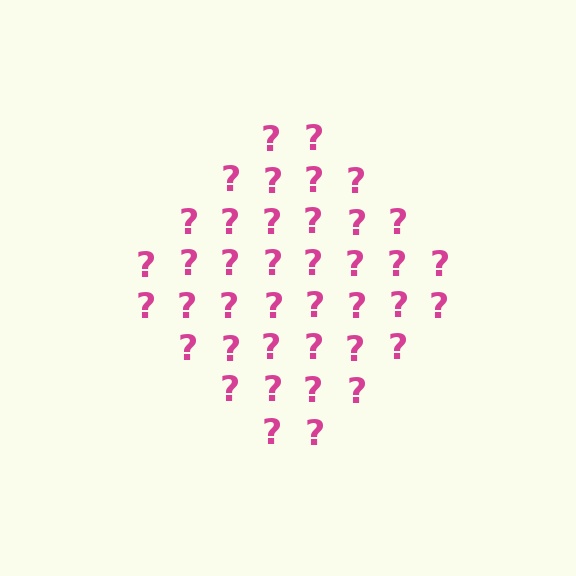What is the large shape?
The large shape is a diamond.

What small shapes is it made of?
It is made of small question marks.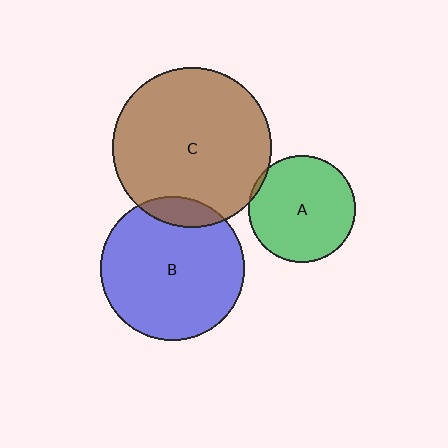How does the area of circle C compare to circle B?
Approximately 1.2 times.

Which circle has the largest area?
Circle C (brown).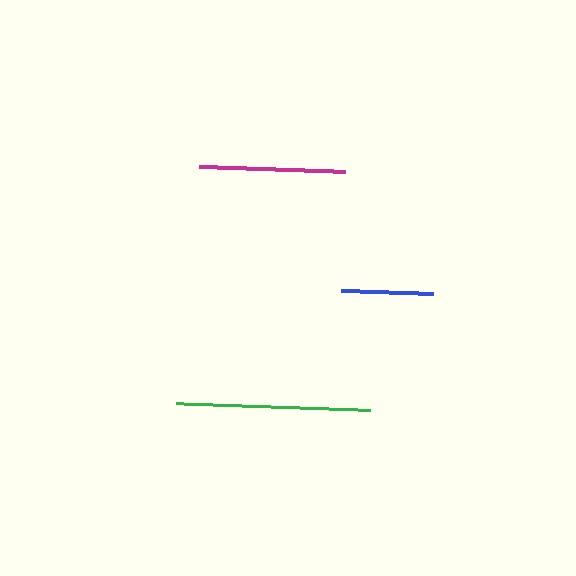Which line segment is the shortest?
The blue line is the shortest at approximately 92 pixels.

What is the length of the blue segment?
The blue segment is approximately 92 pixels long.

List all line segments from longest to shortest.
From longest to shortest: green, magenta, blue.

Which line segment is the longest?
The green line is the longest at approximately 194 pixels.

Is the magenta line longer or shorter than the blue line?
The magenta line is longer than the blue line.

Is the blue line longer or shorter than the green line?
The green line is longer than the blue line.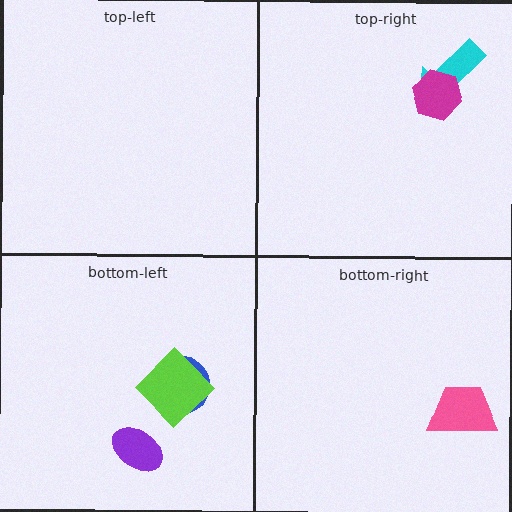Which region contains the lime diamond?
The bottom-left region.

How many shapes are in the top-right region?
2.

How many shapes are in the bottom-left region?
3.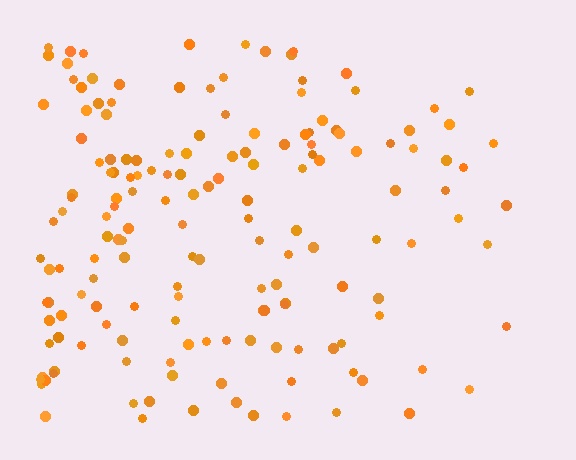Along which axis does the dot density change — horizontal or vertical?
Horizontal.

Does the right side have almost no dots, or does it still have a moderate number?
Still a moderate number, just noticeably fewer than the left.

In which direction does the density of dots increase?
From right to left, with the left side densest.